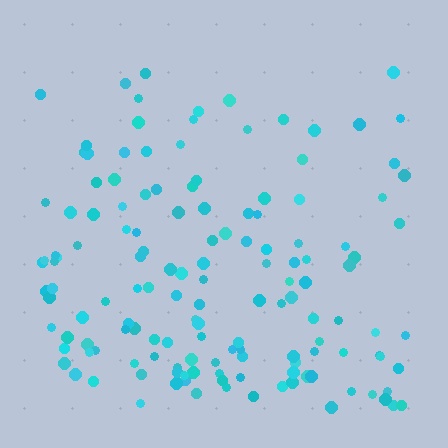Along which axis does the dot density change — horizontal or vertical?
Vertical.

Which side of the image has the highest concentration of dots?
The bottom.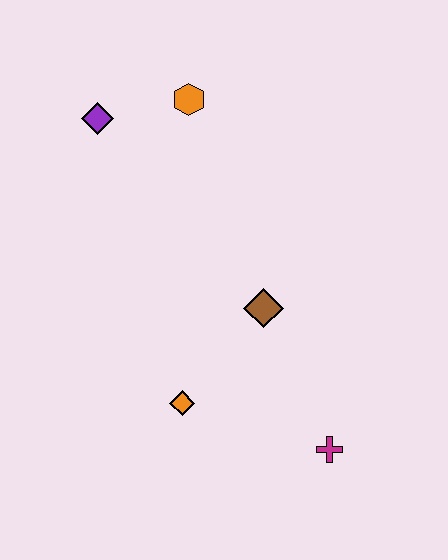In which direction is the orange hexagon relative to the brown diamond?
The orange hexagon is above the brown diamond.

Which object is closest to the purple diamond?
The orange hexagon is closest to the purple diamond.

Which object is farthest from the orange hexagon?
The magenta cross is farthest from the orange hexagon.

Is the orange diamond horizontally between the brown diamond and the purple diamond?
Yes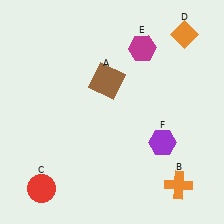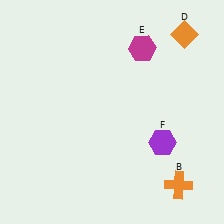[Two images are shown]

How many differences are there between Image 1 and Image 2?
There are 2 differences between the two images.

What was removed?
The red circle (C), the brown square (A) were removed in Image 2.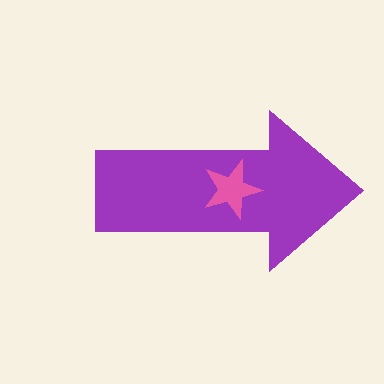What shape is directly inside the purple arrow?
The pink star.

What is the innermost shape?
The pink star.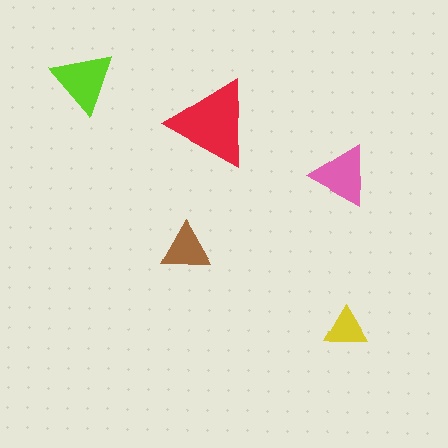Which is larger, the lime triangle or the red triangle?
The red one.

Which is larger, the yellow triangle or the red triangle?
The red one.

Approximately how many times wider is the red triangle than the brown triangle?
About 2 times wider.